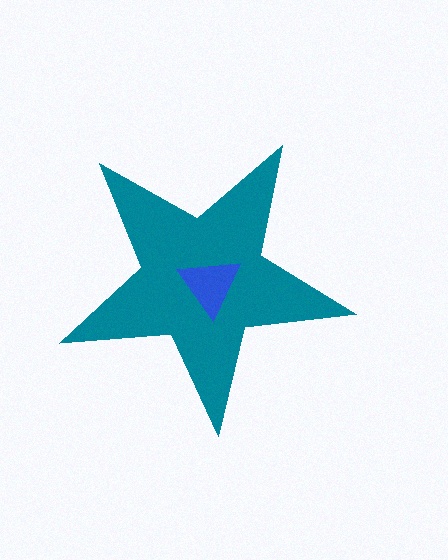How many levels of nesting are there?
2.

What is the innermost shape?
The blue triangle.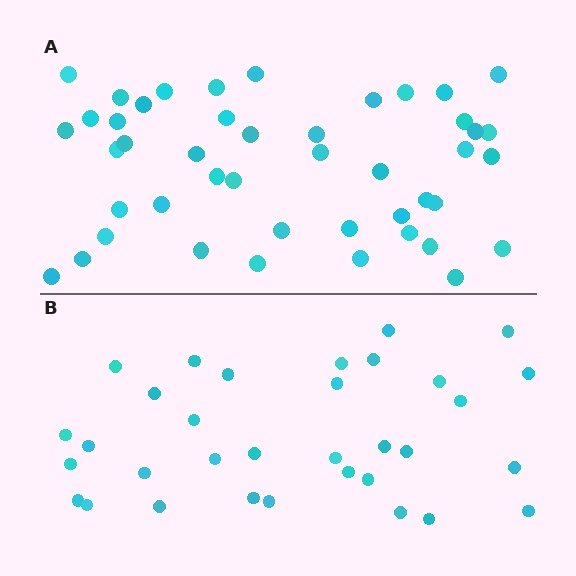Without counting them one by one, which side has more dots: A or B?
Region A (the top region) has more dots.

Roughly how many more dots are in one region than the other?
Region A has roughly 12 or so more dots than region B.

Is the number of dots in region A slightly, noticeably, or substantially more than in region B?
Region A has noticeably more, but not dramatically so. The ratio is roughly 1.4 to 1.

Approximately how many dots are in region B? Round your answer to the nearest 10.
About 30 dots. (The exact count is 33, which rounds to 30.)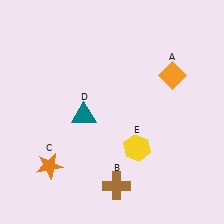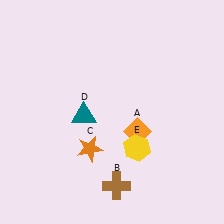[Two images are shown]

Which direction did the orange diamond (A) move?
The orange diamond (A) moved down.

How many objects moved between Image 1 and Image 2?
2 objects moved between the two images.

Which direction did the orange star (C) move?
The orange star (C) moved right.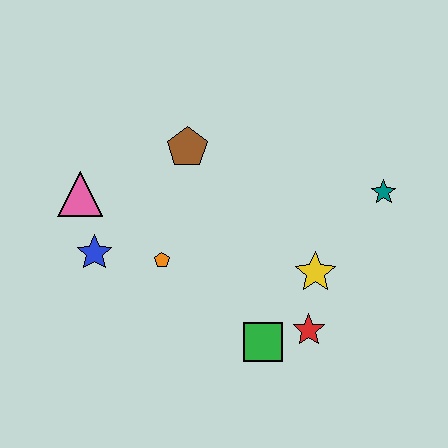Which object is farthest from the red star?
The pink triangle is farthest from the red star.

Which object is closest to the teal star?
The yellow star is closest to the teal star.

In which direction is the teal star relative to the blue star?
The teal star is to the right of the blue star.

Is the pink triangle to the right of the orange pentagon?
No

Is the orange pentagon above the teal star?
No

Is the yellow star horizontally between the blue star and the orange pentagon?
No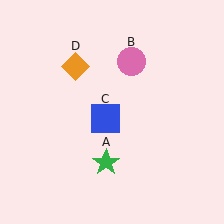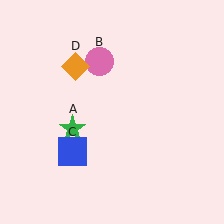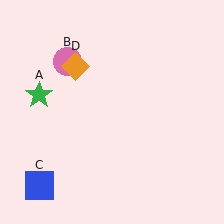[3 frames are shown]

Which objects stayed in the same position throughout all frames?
Orange diamond (object D) remained stationary.